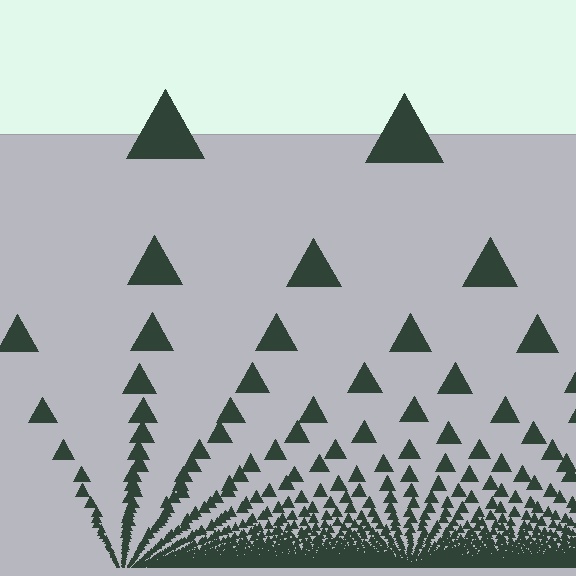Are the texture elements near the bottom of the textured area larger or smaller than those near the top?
Smaller. The gradient is inverted — elements near the bottom are smaller and denser.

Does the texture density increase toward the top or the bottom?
Density increases toward the bottom.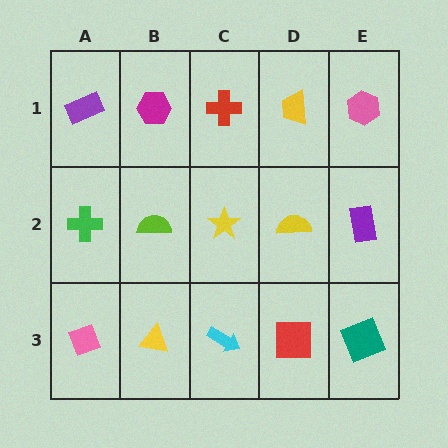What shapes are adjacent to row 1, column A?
A green cross (row 2, column A), a magenta hexagon (row 1, column B).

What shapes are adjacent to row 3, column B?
A lime semicircle (row 2, column B), a pink diamond (row 3, column A), a cyan arrow (row 3, column C).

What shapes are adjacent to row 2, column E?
A pink hexagon (row 1, column E), a teal square (row 3, column E), a yellow semicircle (row 2, column D).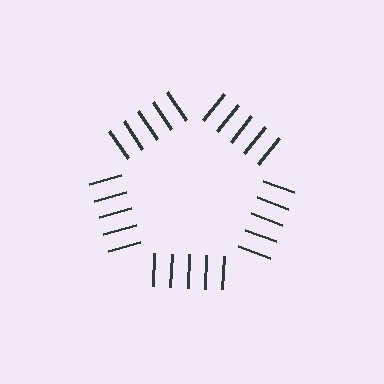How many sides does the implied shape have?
5 sides — the line-ends trace a pentagon.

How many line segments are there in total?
25 — 5 along each of the 5 edges.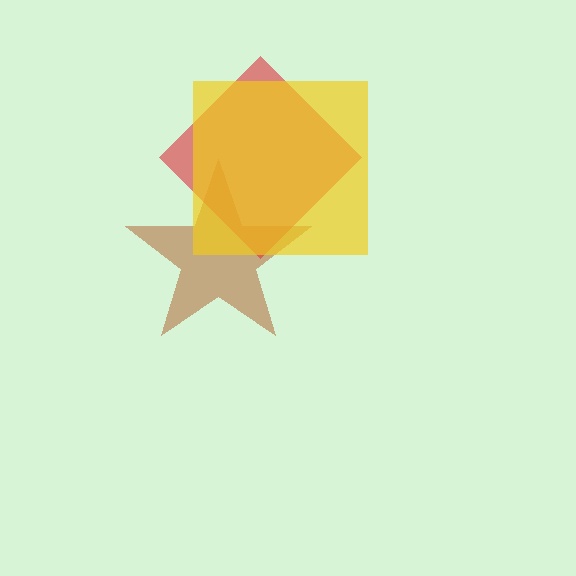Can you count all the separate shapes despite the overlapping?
Yes, there are 3 separate shapes.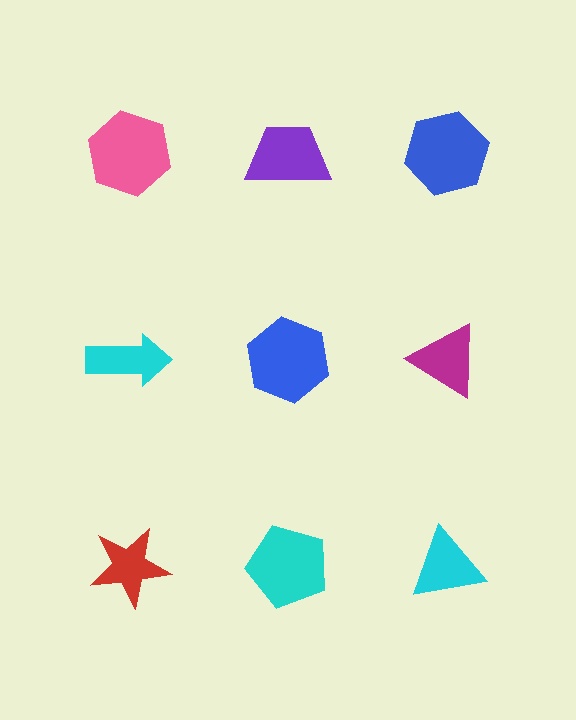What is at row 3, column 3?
A cyan triangle.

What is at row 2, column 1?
A cyan arrow.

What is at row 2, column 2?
A blue hexagon.